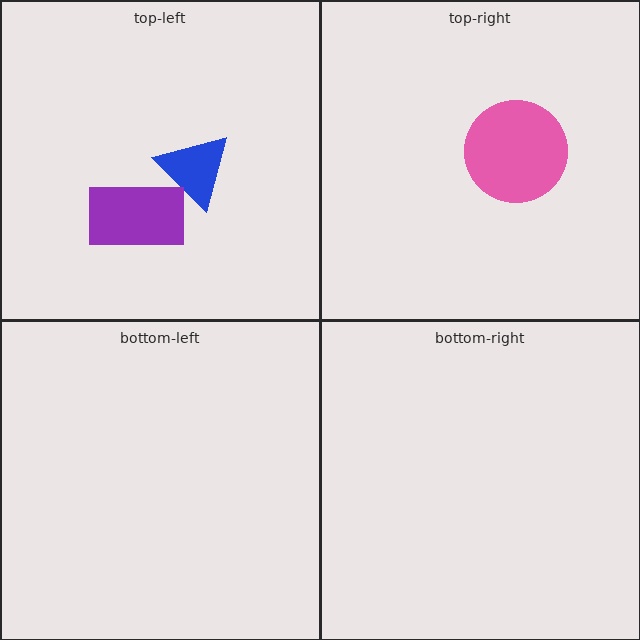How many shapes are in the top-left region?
2.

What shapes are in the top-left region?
The blue triangle, the purple rectangle.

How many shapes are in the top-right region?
1.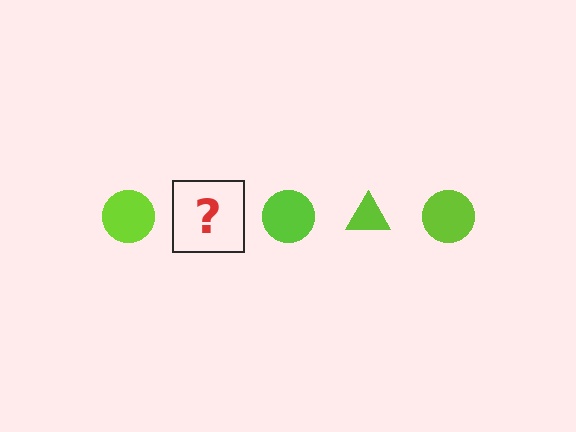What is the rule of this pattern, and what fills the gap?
The rule is that the pattern cycles through circle, triangle shapes in lime. The gap should be filled with a lime triangle.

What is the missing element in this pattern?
The missing element is a lime triangle.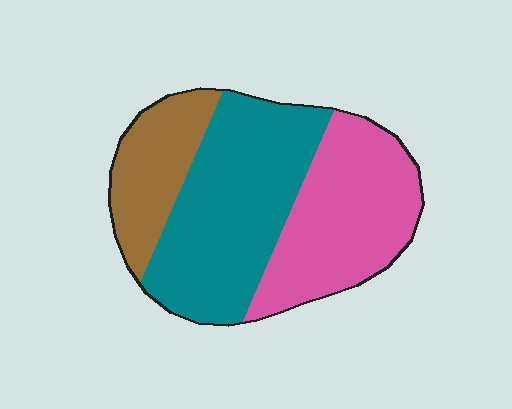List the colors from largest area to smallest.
From largest to smallest: teal, pink, brown.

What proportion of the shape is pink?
Pink takes up about three eighths (3/8) of the shape.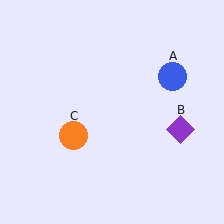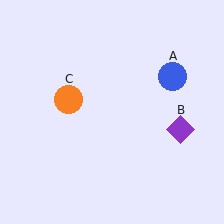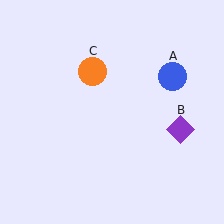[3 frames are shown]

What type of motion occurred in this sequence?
The orange circle (object C) rotated clockwise around the center of the scene.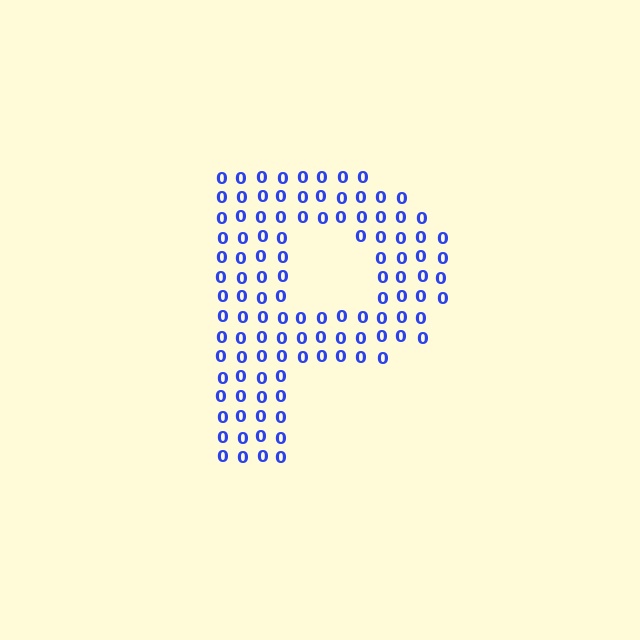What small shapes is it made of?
It is made of small digit 0's.